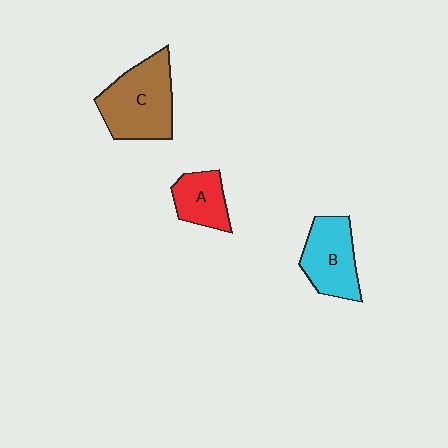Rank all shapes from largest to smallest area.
From largest to smallest: C (brown), B (cyan), A (red).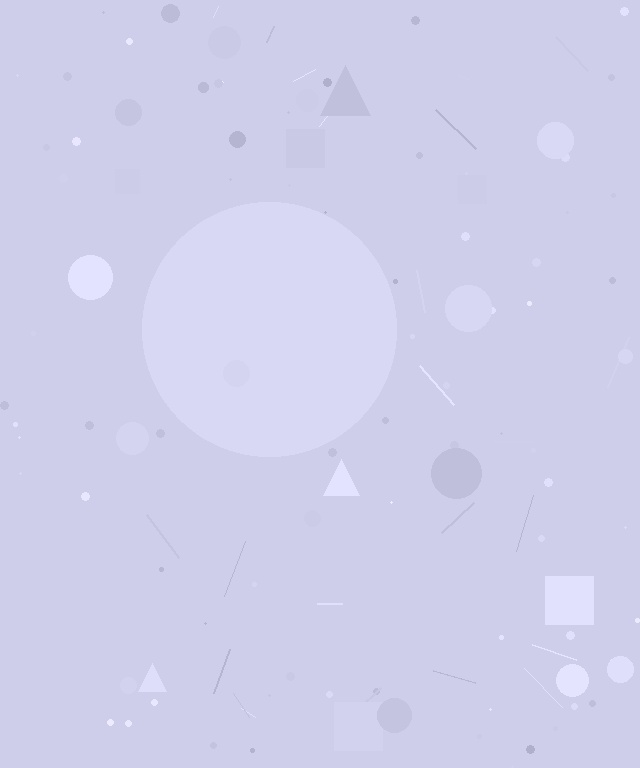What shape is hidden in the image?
A circle is hidden in the image.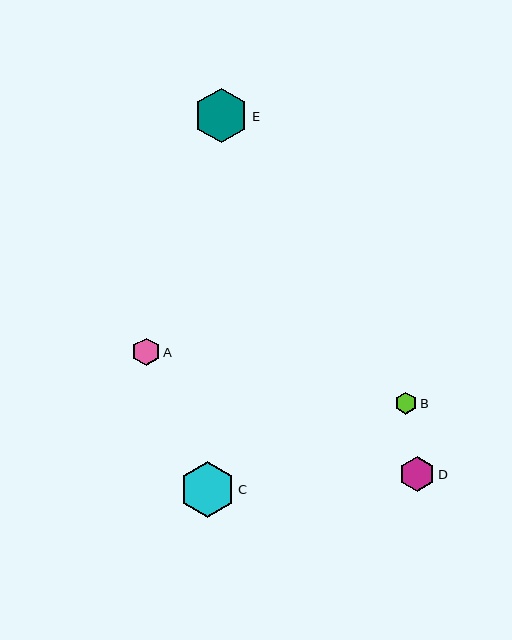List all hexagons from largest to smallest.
From largest to smallest: C, E, D, A, B.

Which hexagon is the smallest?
Hexagon B is the smallest with a size of approximately 22 pixels.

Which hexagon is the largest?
Hexagon C is the largest with a size of approximately 55 pixels.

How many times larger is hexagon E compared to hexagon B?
Hexagon E is approximately 2.5 times the size of hexagon B.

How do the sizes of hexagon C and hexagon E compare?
Hexagon C and hexagon E are approximately the same size.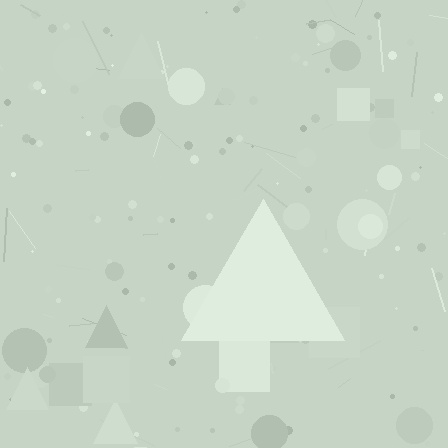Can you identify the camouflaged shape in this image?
The camouflaged shape is a triangle.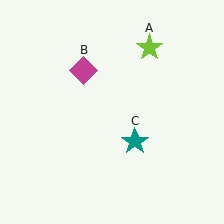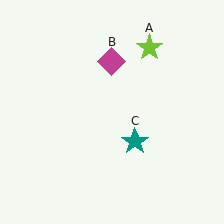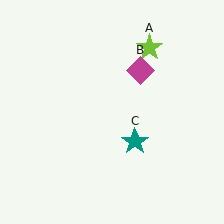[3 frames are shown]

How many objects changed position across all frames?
1 object changed position: magenta diamond (object B).